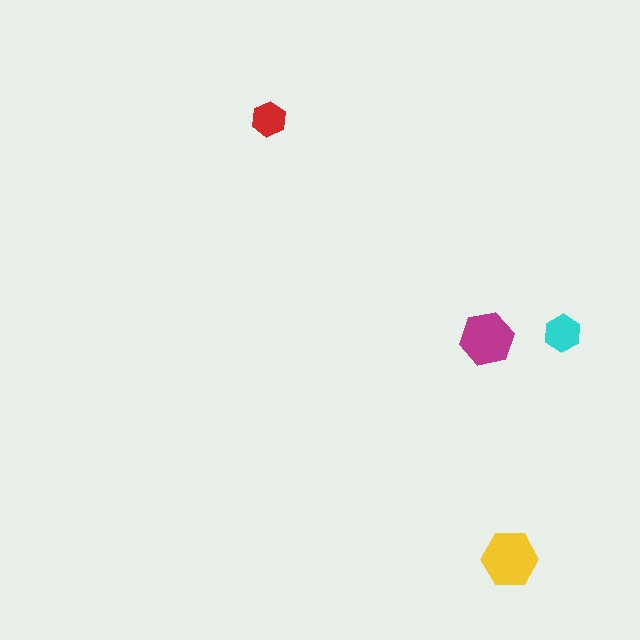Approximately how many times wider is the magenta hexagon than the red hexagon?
About 1.5 times wider.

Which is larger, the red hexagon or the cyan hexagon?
The cyan one.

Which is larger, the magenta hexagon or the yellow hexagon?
The yellow one.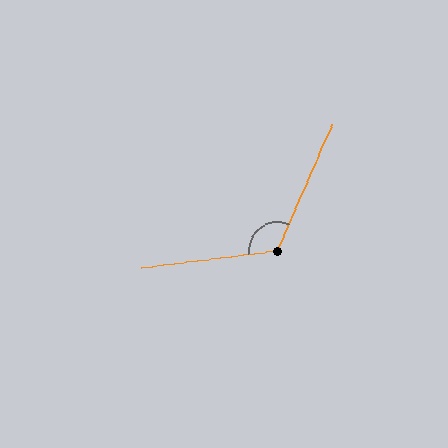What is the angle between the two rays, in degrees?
Approximately 121 degrees.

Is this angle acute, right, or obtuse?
It is obtuse.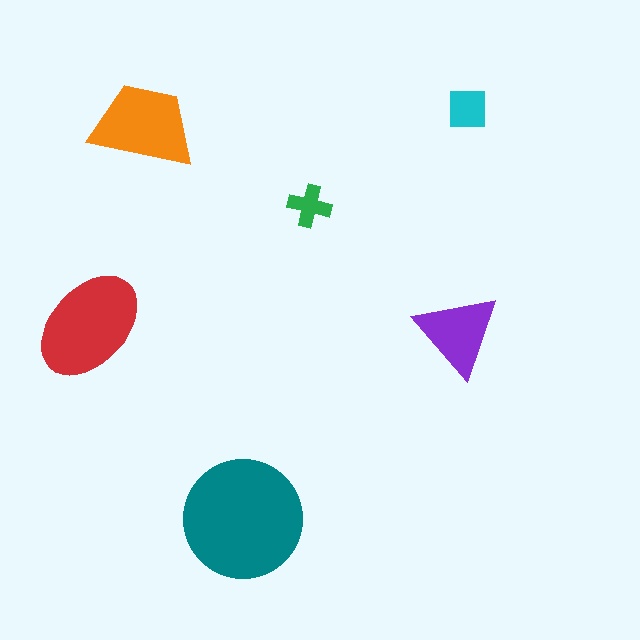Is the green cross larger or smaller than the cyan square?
Smaller.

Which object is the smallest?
The green cross.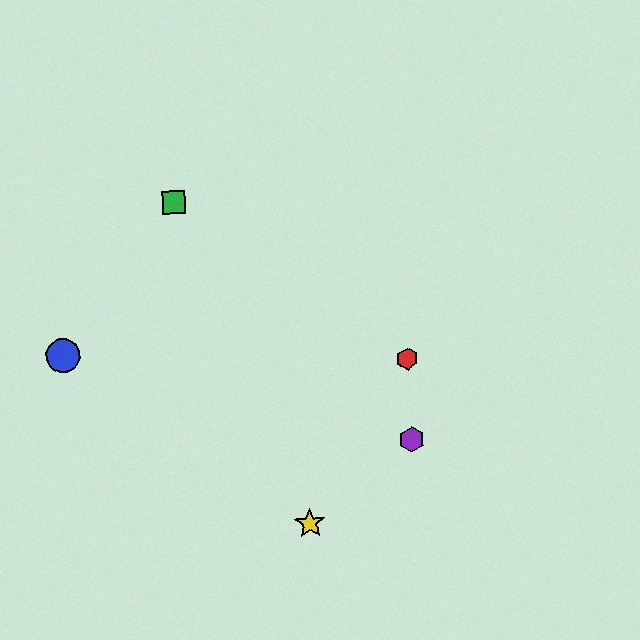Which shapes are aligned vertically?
The red hexagon, the purple hexagon are aligned vertically.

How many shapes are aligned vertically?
2 shapes (the red hexagon, the purple hexagon) are aligned vertically.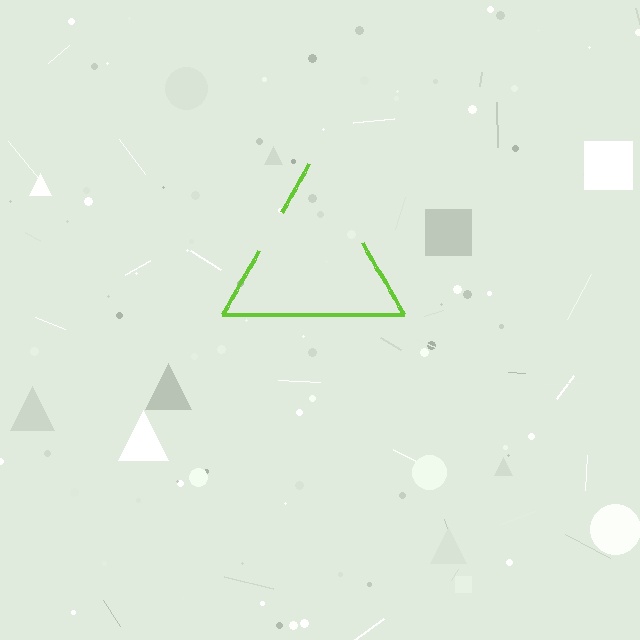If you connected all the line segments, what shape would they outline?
They would outline a triangle.